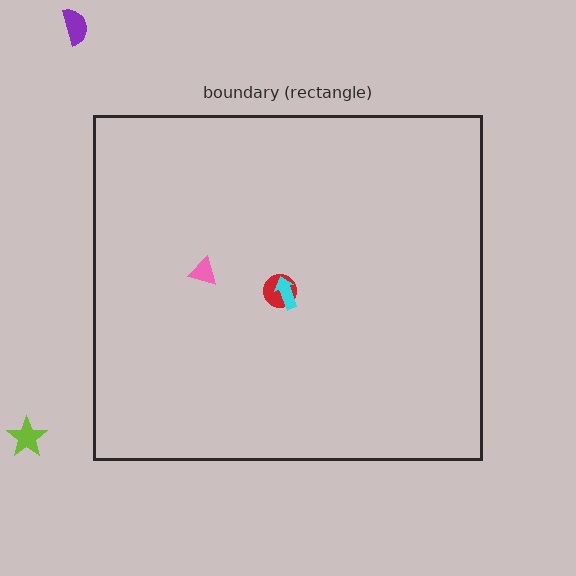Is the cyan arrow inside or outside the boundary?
Inside.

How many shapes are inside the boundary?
3 inside, 2 outside.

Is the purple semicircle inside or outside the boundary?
Outside.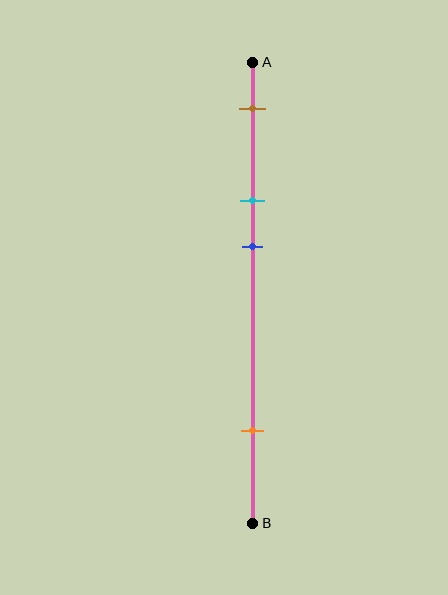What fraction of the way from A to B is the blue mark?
The blue mark is approximately 40% (0.4) of the way from A to B.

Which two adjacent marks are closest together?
The cyan and blue marks are the closest adjacent pair.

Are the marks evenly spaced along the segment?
No, the marks are not evenly spaced.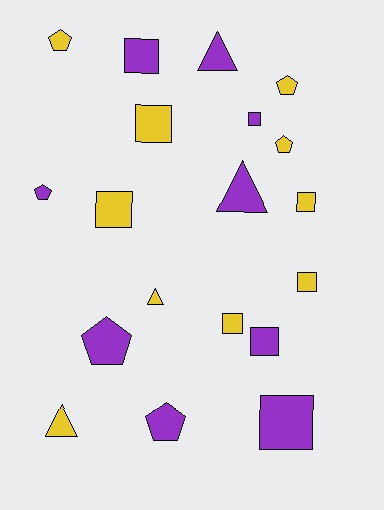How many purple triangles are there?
There are 2 purple triangles.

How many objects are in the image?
There are 19 objects.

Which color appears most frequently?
Yellow, with 10 objects.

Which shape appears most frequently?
Square, with 9 objects.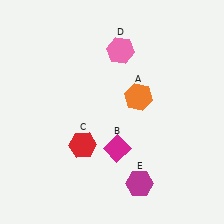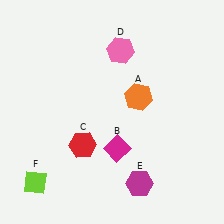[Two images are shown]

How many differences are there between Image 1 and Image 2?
There is 1 difference between the two images.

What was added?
A lime diamond (F) was added in Image 2.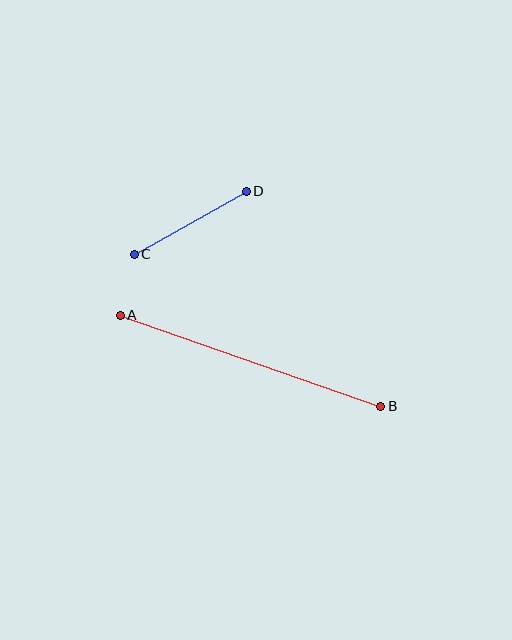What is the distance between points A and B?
The distance is approximately 276 pixels.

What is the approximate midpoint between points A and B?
The midpoint is at approximately (250, 361) pixels.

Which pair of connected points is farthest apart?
Points A and B are farthest apart.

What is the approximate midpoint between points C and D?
The midpoint is at approximately (190, 223) pixels.